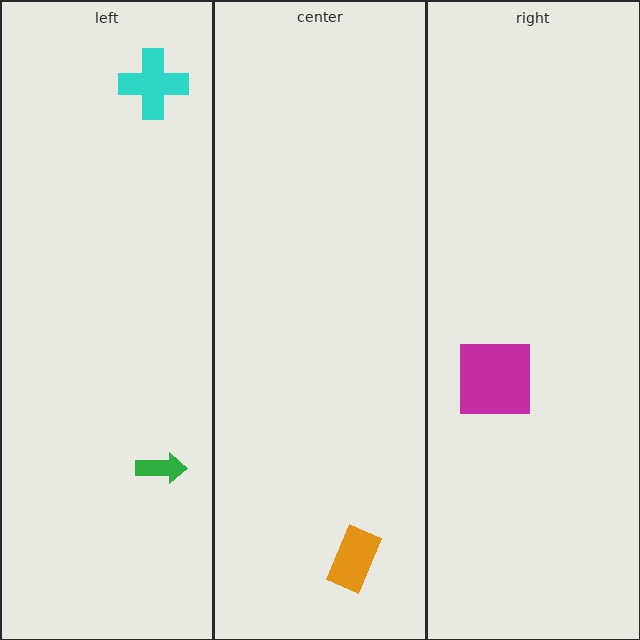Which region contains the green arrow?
The left region.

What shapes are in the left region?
The cyan cross, the green arrow.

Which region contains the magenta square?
The right region.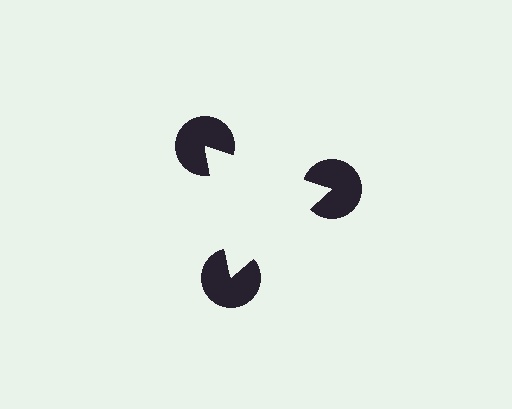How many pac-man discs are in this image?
There are 3 — one at each vertex of the illusory triangle.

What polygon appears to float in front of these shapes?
An illusory triangle — its edges are inferred from the aligned wedge cuts in the pac-man discs, not physically drawn.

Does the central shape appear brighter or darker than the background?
It typically appears slightly brighter than the background, even though no actual brightness change is drawn.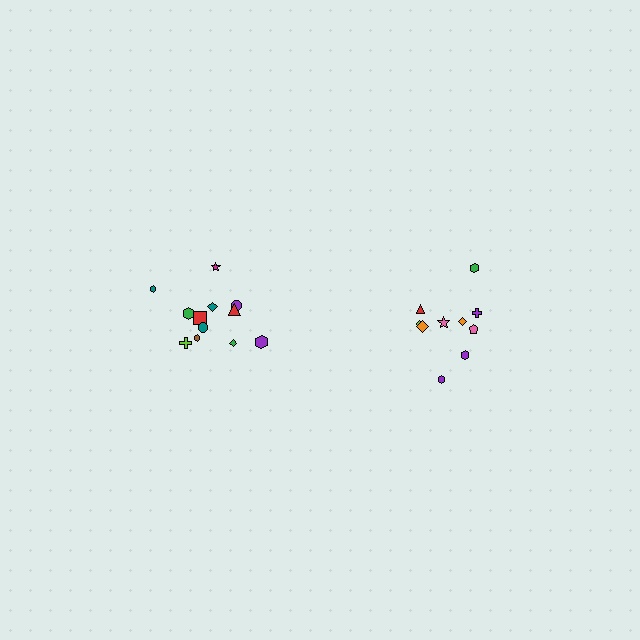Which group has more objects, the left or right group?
The left group.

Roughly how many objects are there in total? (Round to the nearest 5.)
Roughly 20 objects in total.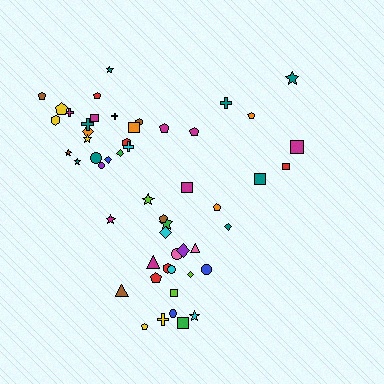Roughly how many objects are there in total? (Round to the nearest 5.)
Roughly 55 objects in total.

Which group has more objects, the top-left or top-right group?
The top-left group.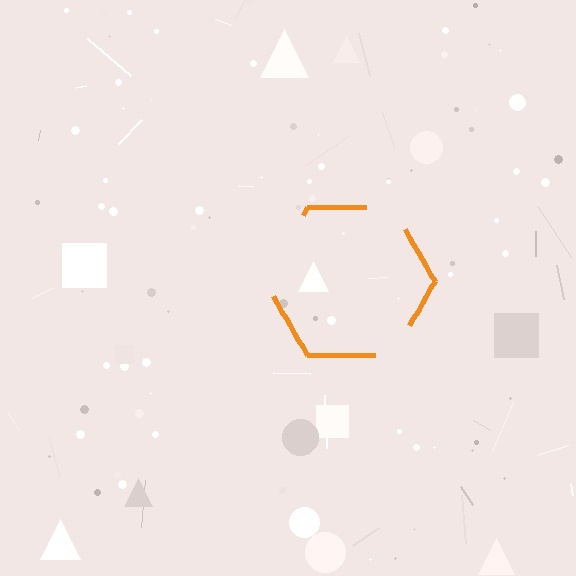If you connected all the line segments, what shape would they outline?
They would outline a hexagon.